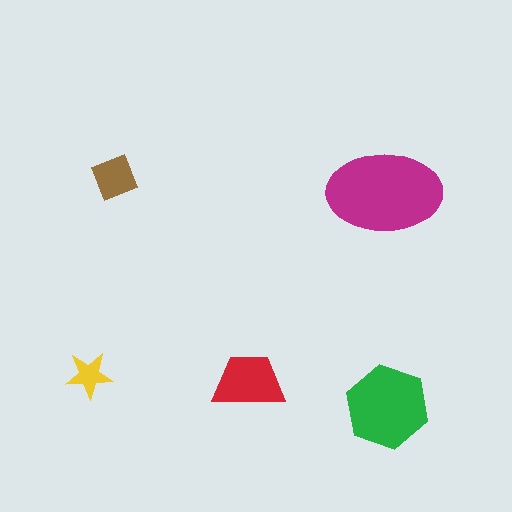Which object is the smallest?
The yellow star.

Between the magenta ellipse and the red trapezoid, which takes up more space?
The magenta ellipse.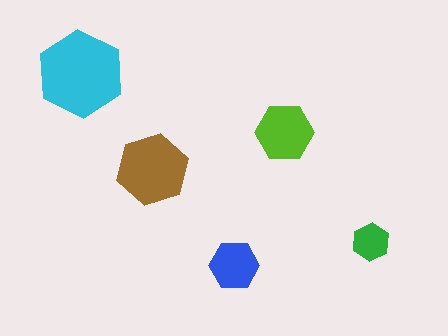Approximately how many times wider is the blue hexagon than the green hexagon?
About 1.5 times wider.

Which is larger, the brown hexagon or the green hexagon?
The brown one.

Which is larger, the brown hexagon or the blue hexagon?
The brown one.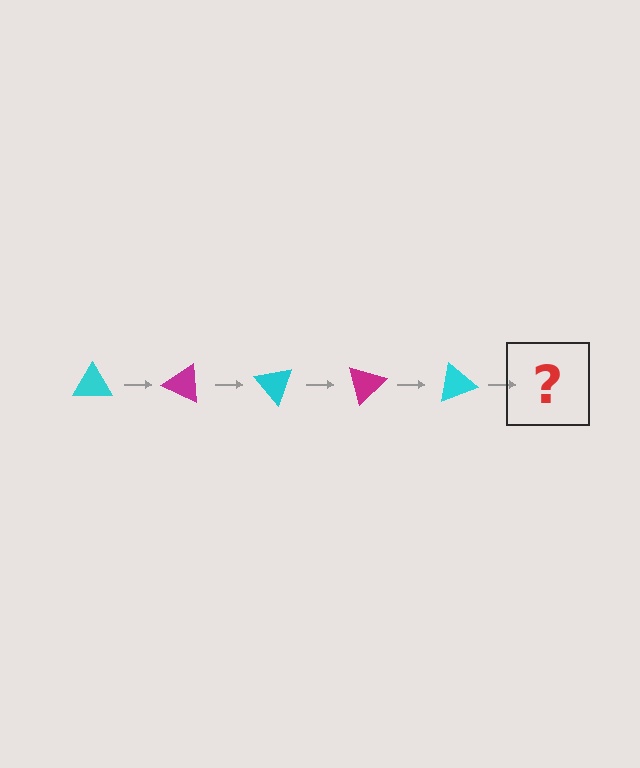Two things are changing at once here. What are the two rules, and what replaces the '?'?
The two rules are that it rotates 25 degrees each step and the color cycles through cyan and magenta. The '?' should be a magenta triangle, rotated 125 degrees from the start.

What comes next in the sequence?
The next element should be a magenta triangle, rotated 125 degrees from the start.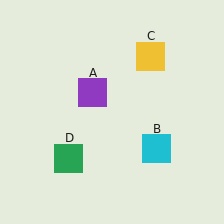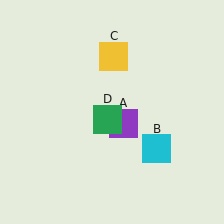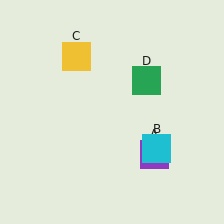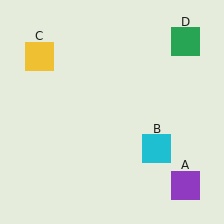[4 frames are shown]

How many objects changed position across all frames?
3 objects changed position: purple square (object A), yellow square (object C), green square (object D).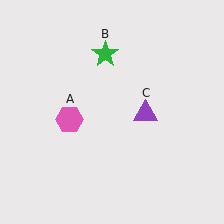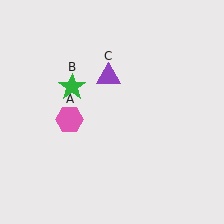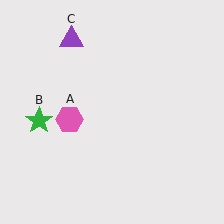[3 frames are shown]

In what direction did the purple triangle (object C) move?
The purple triangle (object C) moved up and to the left.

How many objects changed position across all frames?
2 objects changed position: green star (object B), purple triangle (object C).